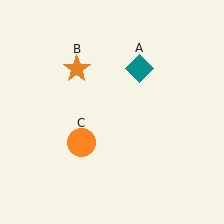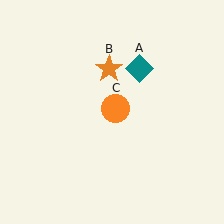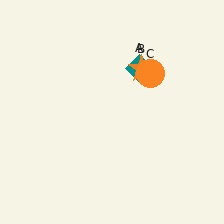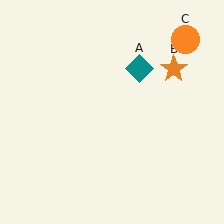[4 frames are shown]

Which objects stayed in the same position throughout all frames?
Teal diamond (object A) remained stationary.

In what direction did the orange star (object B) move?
The orange star (object B) moved right.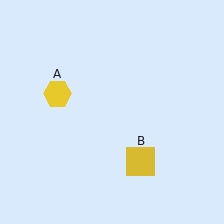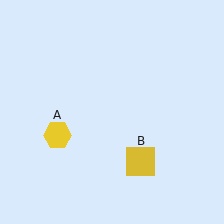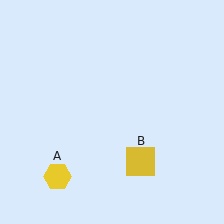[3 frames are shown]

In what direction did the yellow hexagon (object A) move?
The yellow hexagon (object A) moved down.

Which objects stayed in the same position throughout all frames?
Yellow square (object B) remained stationary.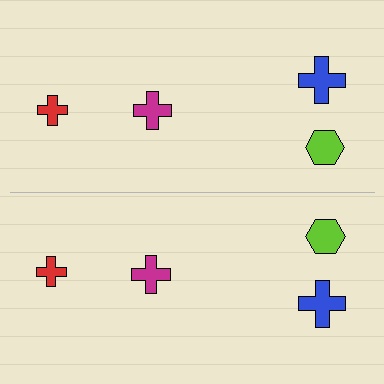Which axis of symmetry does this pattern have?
The pattern has a horizontal axis of symmetry running through the center of the image.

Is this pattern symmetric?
Yes, this pattern has bilateral (reflection) symmetry.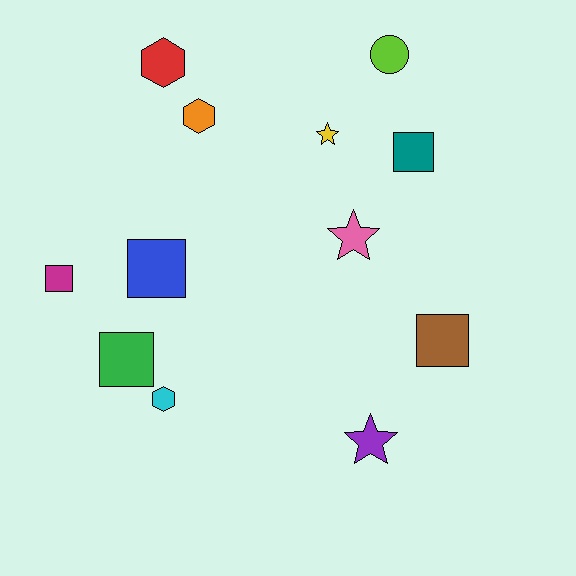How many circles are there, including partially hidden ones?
There is 1 circle.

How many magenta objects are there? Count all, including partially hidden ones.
There is 1 magenta object.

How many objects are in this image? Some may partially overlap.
There are 12 objects.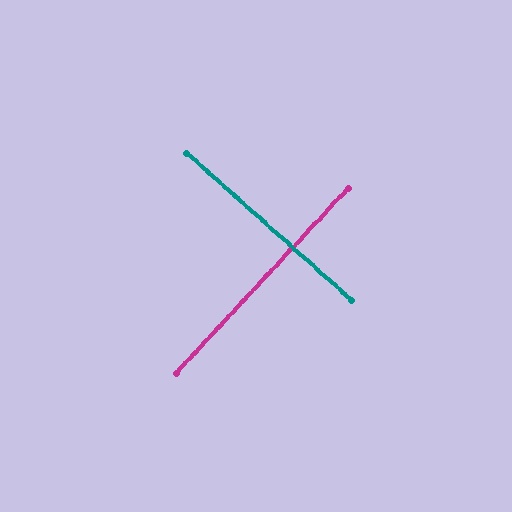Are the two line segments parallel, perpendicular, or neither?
Perpendicular — they meet at approximately 89°.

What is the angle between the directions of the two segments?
Approximately 89 degrees.